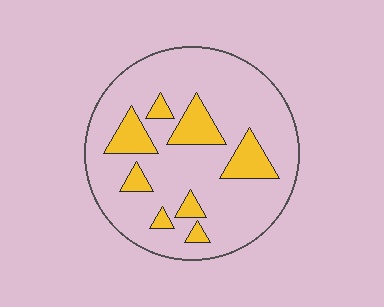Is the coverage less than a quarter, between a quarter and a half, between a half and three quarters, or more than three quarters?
Less than a quarter.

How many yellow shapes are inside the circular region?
8.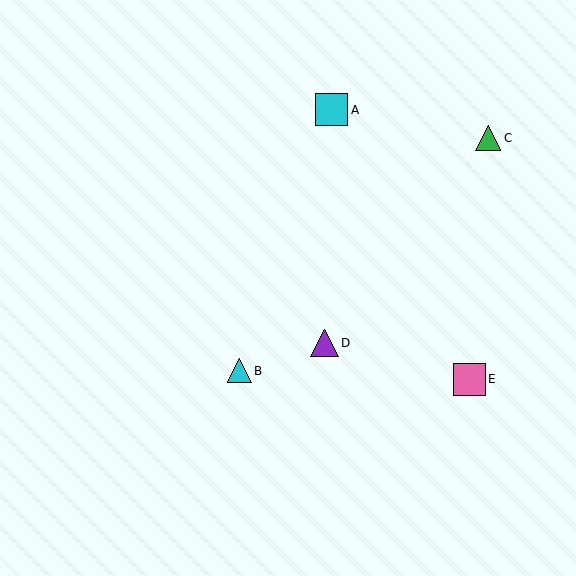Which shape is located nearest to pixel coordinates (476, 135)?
The green triangle (labeled C) at (488, 138) is nearest to that location.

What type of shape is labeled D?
Shape D is a purple triangle.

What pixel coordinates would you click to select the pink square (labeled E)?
Click at (469, 379) to select the pink square E.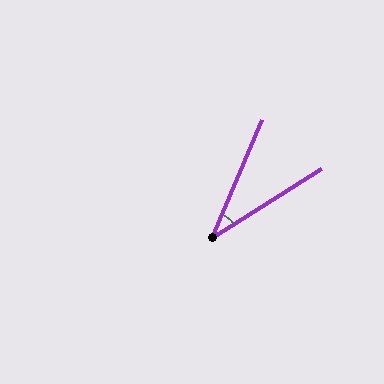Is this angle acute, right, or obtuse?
It is acute.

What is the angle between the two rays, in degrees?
Approximately 35 degrees.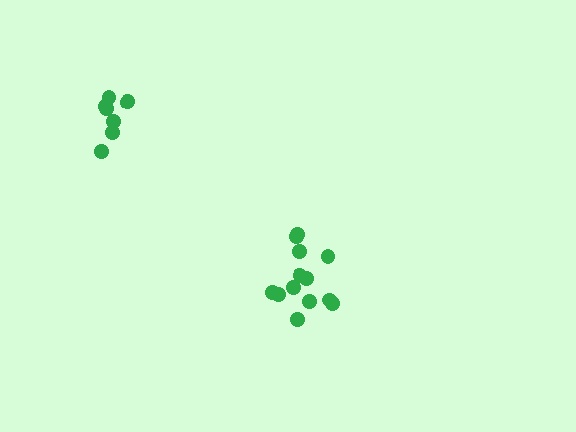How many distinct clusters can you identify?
There are 2 distinct clusters.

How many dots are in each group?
Group 1: 8 dots, Group 2: 13 dots (21 total).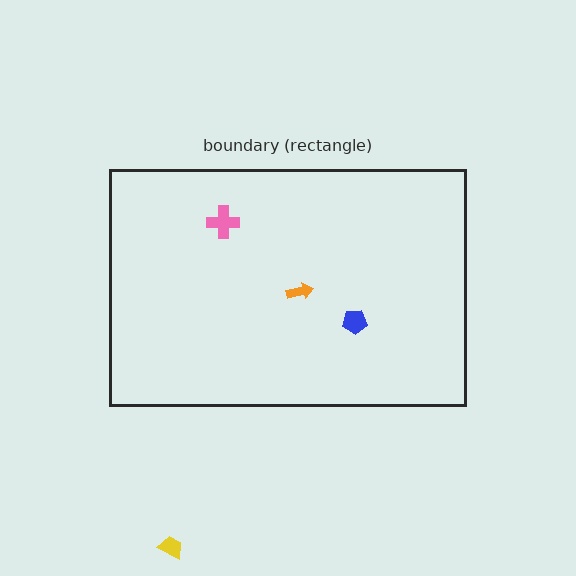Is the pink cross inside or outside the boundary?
Inside.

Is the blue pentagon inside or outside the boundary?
Inside.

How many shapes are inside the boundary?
3 inside, 1 outside.